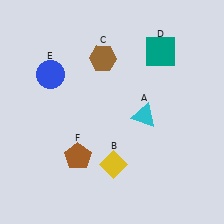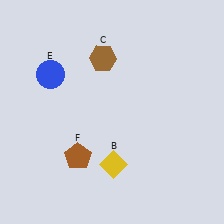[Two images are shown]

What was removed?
The cyan triangle (A), the teal square (D) were removed in Image 2.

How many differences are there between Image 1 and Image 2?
There are 2 differences between the two images.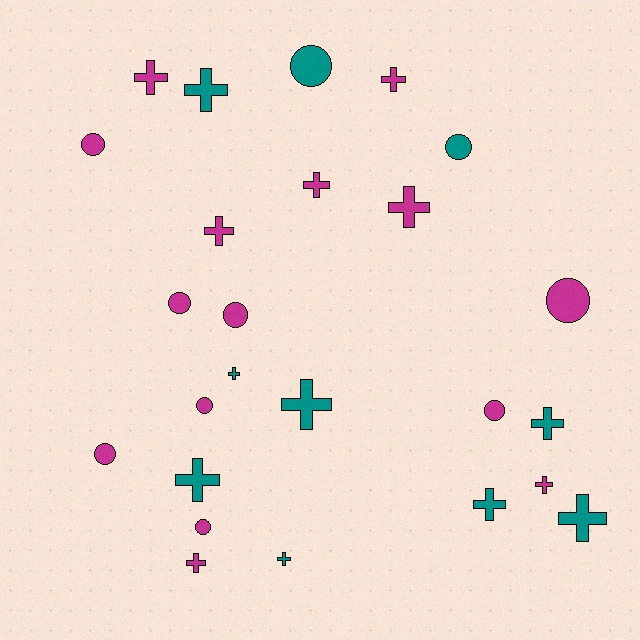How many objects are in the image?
There are 25 objects.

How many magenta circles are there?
There are 8 magenta circles.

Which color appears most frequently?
Magenta, with 15 objects.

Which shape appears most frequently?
Cross, with 15 objects.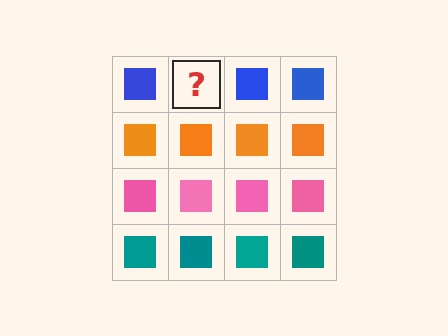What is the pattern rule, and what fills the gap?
The rule is that each row has a consistent color. The gap should be filled with a blue square.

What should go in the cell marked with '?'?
The missing cell should contain a blue square.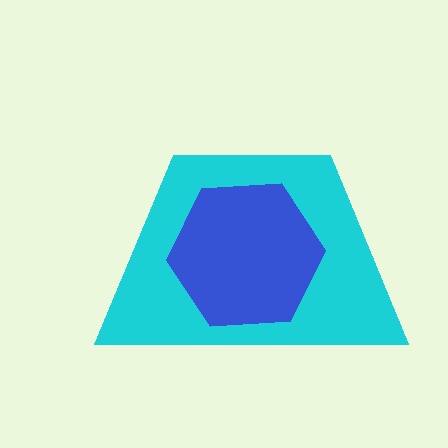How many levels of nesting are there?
2.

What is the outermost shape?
The cyan trapezoid.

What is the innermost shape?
The blue hexagon.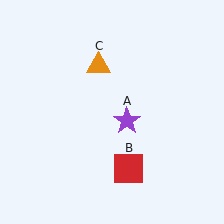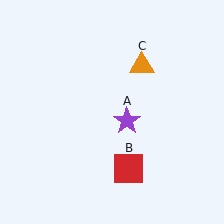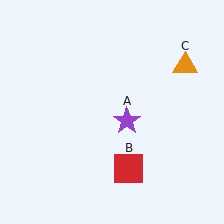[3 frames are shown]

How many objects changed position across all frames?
1 object changed position: orange triangle (object C).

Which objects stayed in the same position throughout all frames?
Purple star (object A) and red square (object B) remained stationary.